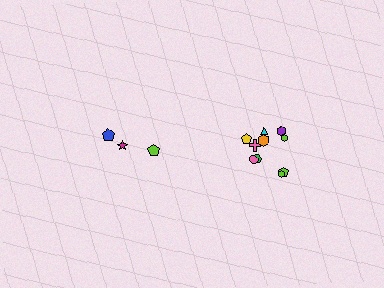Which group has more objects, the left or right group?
The right group.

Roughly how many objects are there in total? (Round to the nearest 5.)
Roughly 15 objects in total.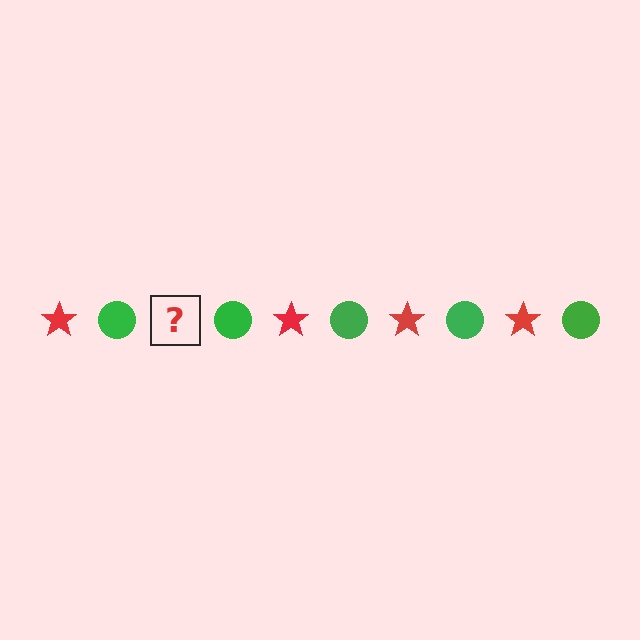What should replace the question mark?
The question mark should be replaced with a red star.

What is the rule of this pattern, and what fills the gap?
The rule is that the pattern alternates between red star and green circle. The gap should be filled with a red star.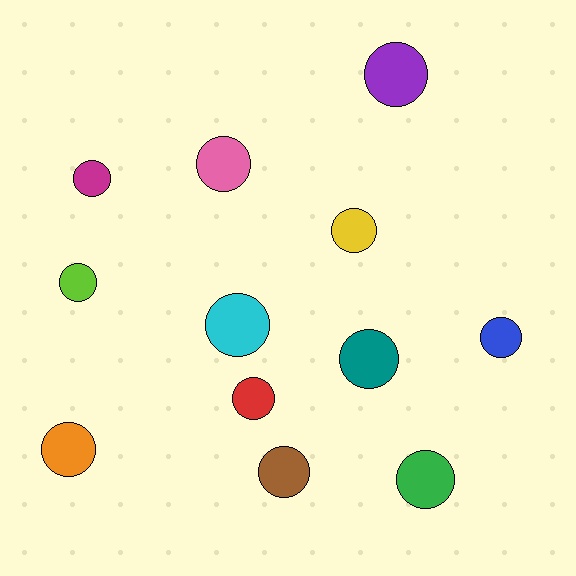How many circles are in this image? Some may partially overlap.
There are 12 circles.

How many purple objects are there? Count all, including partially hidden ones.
There is 1 purple object.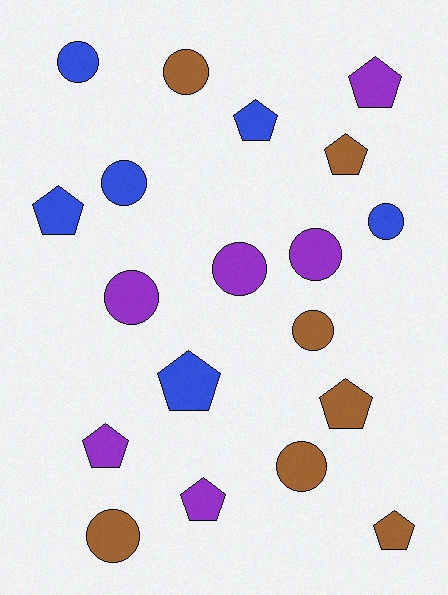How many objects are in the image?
There are 19 objects.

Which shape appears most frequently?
Circle, with 10 objects.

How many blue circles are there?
There are 3 blue circles.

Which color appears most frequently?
Brown, with 7 objects.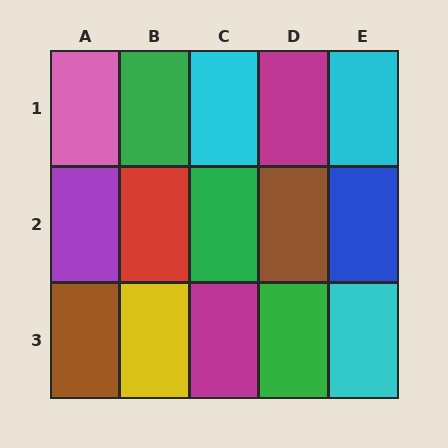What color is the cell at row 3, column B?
Yellow.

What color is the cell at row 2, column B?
Red.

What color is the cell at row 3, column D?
Green.